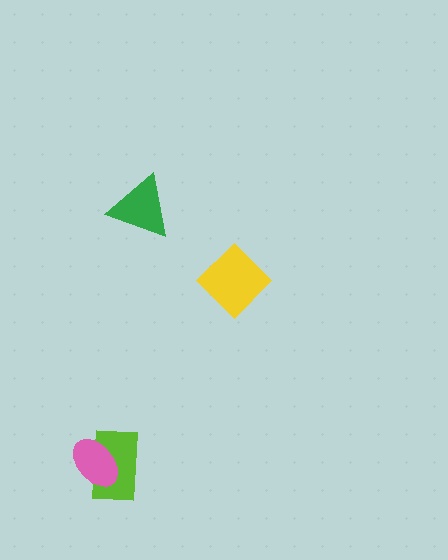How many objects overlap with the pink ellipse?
1 object overlaps with the pink ellipse.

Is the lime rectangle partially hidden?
Yes, it is partially covered by another shape.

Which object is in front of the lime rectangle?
The pink ellipse is in front of the lime rectangle.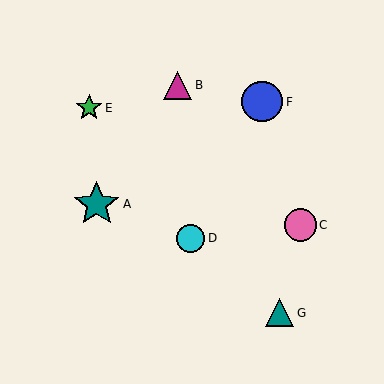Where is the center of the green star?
The center of the green star is at (89, 108).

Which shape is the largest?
The teal star (labeled A) is the largest.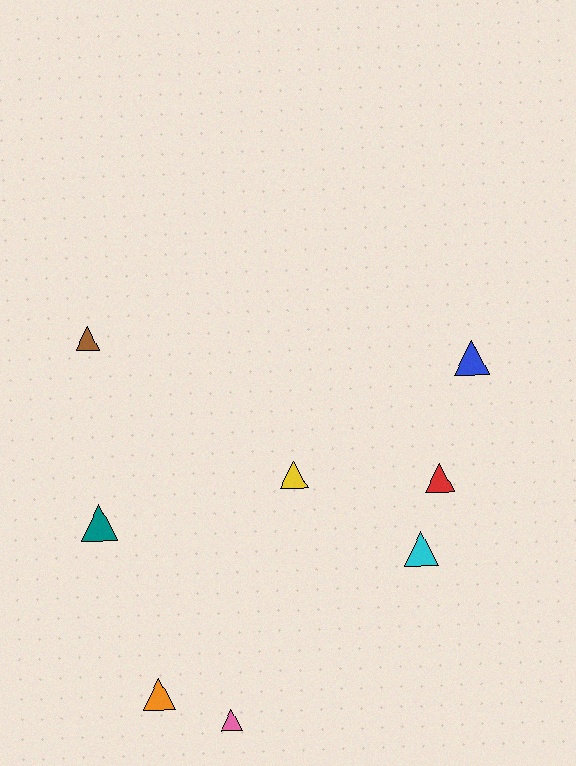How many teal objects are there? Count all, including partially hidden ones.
There is 1 teal object.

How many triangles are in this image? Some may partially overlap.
There are 8 triangles.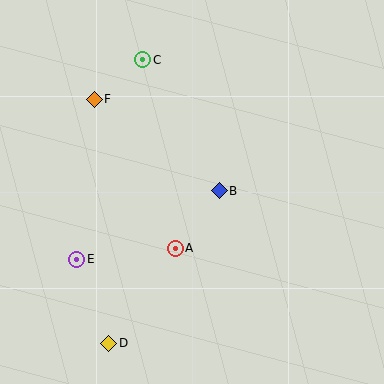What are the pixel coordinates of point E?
Point E is at (77, 260).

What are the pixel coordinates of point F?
Point F is at (94, 99).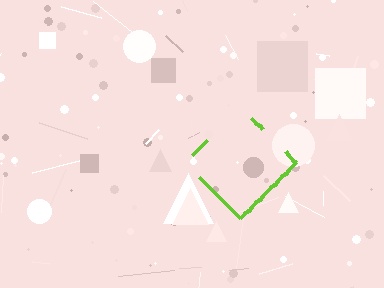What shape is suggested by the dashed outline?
The dashed outline suggests a diamond.